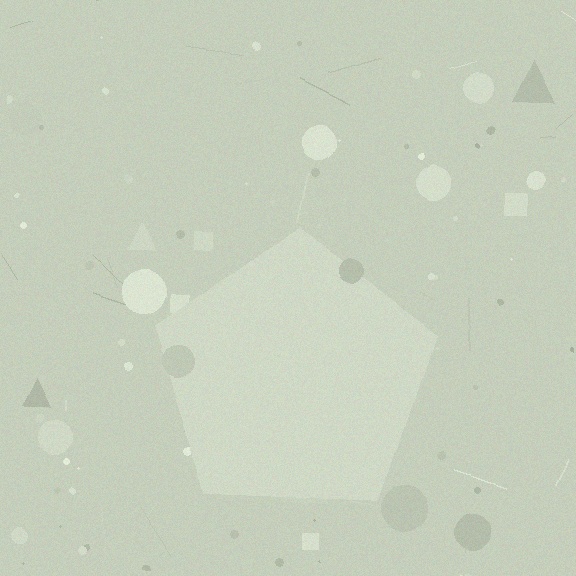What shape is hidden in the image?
A pentagon is hidden in the image.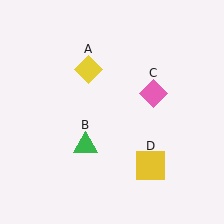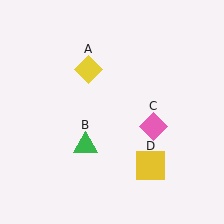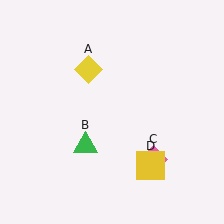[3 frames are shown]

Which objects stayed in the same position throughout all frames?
Yellow diamond (object A) and green triangle (object B) and yellow square (object D) remained stationary.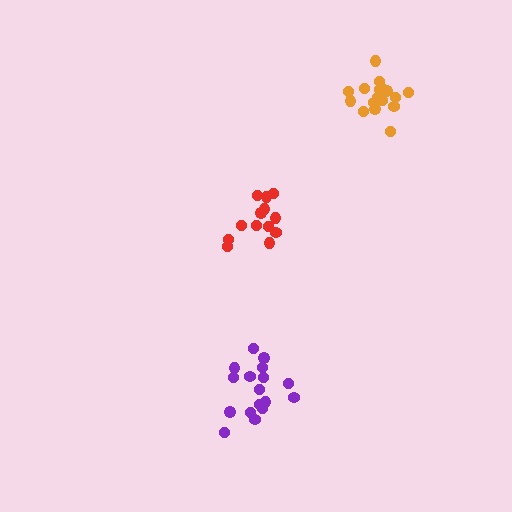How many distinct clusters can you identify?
There are 3 distinct clusters.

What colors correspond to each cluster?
The clusters are colored: red, purple, orange.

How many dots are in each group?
Group 1: 13 dots, Group 2: 17 dots, Group 3: 18 dots (48 total).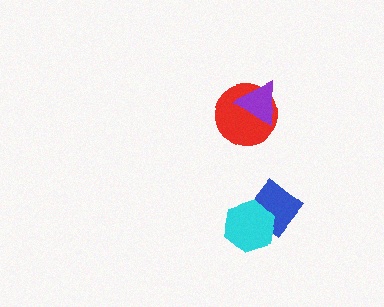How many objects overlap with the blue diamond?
1 object overlaps with the blue diamond.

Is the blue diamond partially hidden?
Yes, it is partially covered by another shape.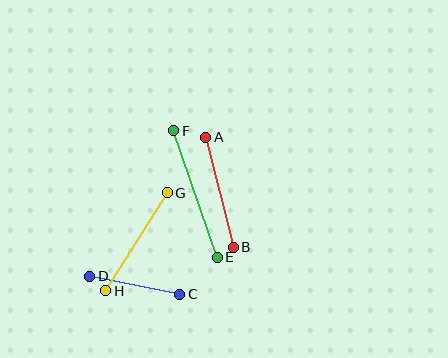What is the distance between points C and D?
The distance is approximately 92 pixels.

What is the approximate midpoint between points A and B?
The midpoint is at approximately (220, 192) pixels.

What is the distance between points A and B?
The distance is approximately 114 pixels.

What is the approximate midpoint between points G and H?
The midpoint is at approximately (137, 242) pixels.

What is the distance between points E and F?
The distance is approximately 134 pixels.